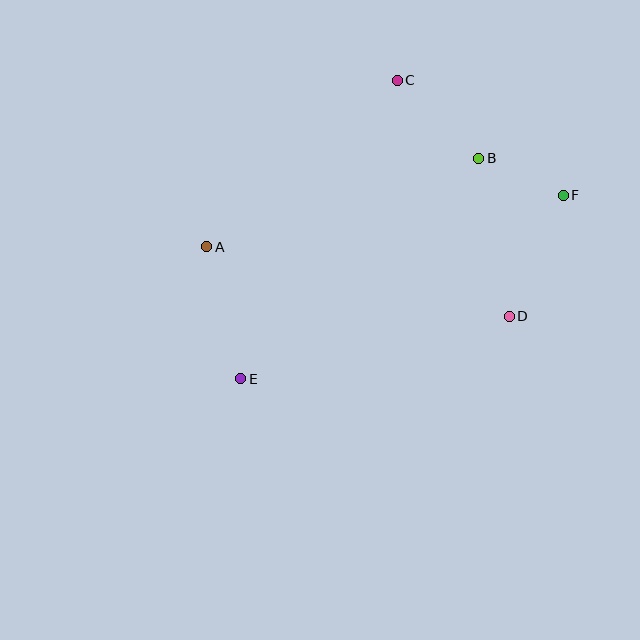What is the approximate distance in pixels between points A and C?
The distance between A and C is approximately 253 pixels.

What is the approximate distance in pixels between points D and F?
The distance between D and F is approximately 132 pixels.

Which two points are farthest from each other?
Points E and F are farthest from each other.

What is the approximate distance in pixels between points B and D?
The distance between B and D is approximately 161 pixels.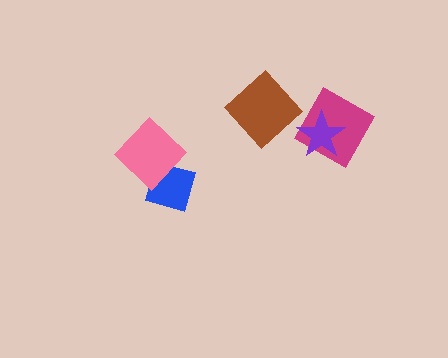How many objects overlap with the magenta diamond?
1 object overlaps with the magenta diamond.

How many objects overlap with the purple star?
1 object overlaps with the purple star.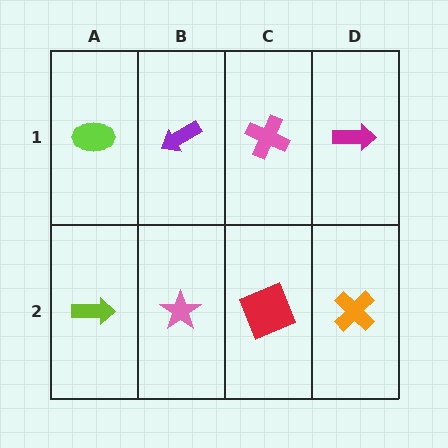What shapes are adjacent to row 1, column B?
A pink star (row 2, column B), a lime ellipse (row 1, column A), a pink cross (row 1, column C).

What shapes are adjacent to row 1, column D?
An orange cross (row 2, column D), a pink cross (row 1, column C).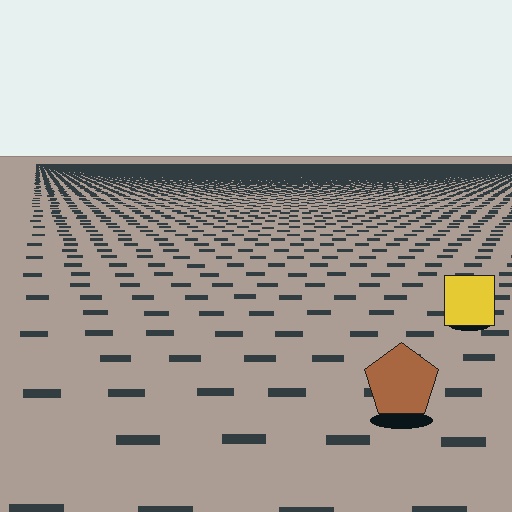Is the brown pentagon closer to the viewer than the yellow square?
Yes. The brown pentagon is closer — you can tell from the texture gradient: the ground texture is coarser near it.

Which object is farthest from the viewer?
The yellow square is farthest from the viewer. It appears smaller and the ground texture around it is denser.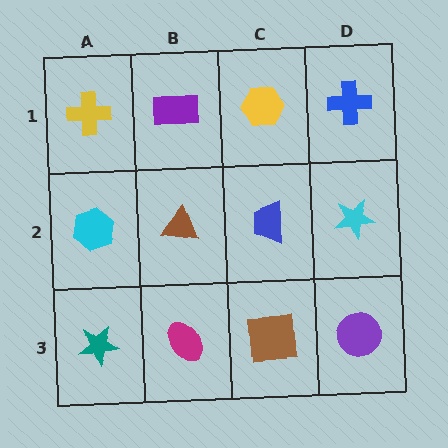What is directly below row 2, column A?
A teal star.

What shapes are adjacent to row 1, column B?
A brown triangle (row 2, column B), a yellow cross (row 1, column A), a yellow hexagon (row 1, column C).